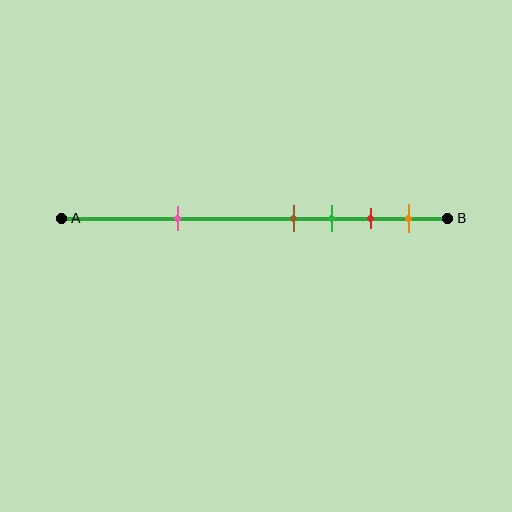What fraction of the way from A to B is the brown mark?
The brown mark is approximately 60% (0.6) of the way from A to B.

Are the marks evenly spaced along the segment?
No, the marks are not evenly spaced.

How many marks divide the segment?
There are 5 marks dividing the segment.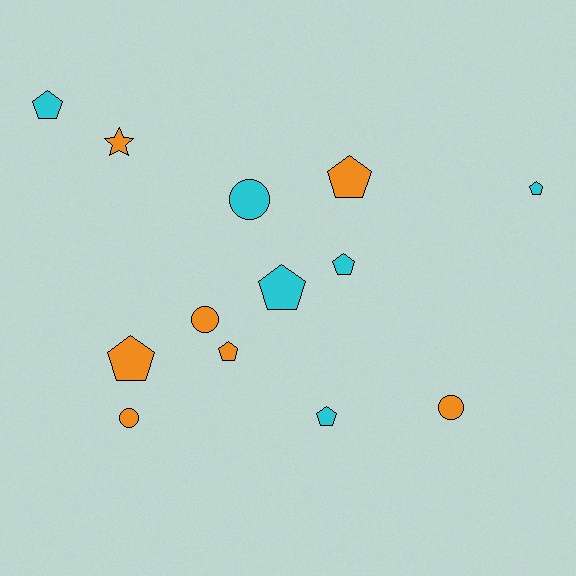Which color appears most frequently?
Orange, with 7 objects.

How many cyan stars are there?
There are no cyan stars.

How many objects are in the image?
There are 13 objects.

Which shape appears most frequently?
Pentagon, with 8 objects.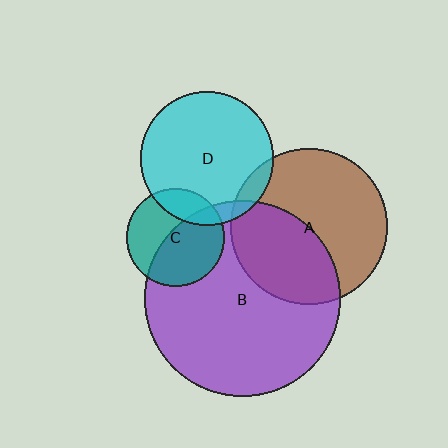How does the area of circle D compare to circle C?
Approximately 1.8 times.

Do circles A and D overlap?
Yes.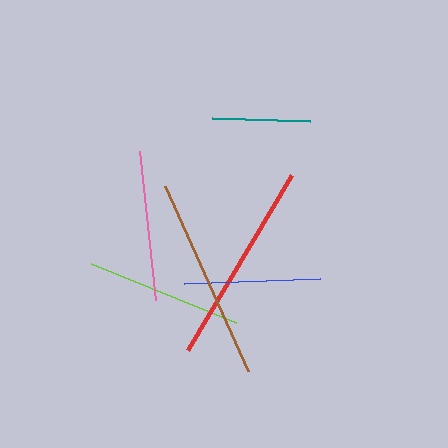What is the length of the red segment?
The red segment is approximately 203 pixels long.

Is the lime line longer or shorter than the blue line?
The lime line is longer than the blue line.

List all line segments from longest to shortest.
From longest to shortest: red, brown, lime, pink, blue, teal.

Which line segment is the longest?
The red line is the longest at approximately 203 pixels.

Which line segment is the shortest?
The teal line is the shortest at approximately 98 pixels.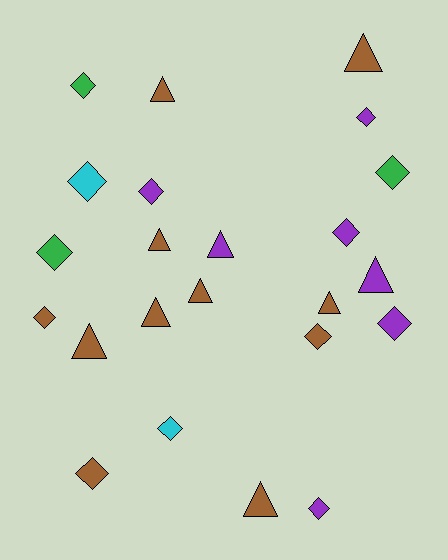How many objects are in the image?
There are 23 objects.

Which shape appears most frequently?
Diamond, with 13 objects.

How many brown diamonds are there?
There are 3 brown diamonds.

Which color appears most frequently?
Brown, with 11 objects.